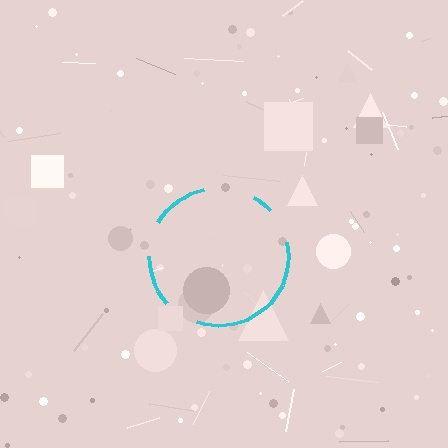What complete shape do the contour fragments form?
The contour fragments form a circle.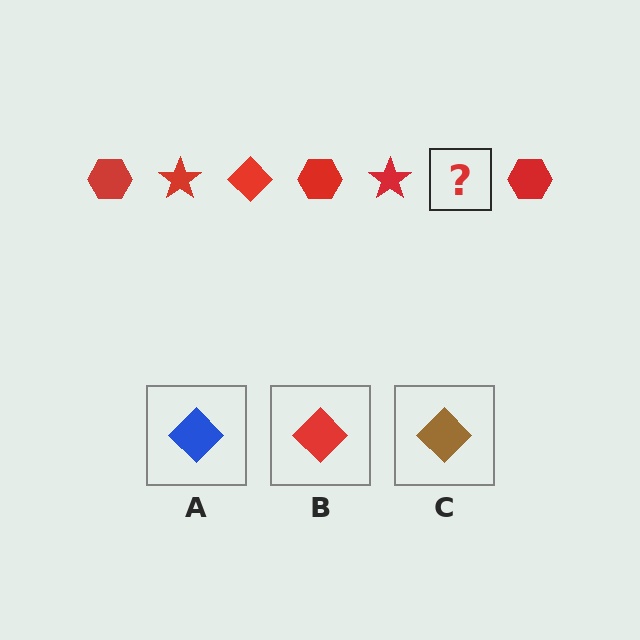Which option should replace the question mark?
Option B.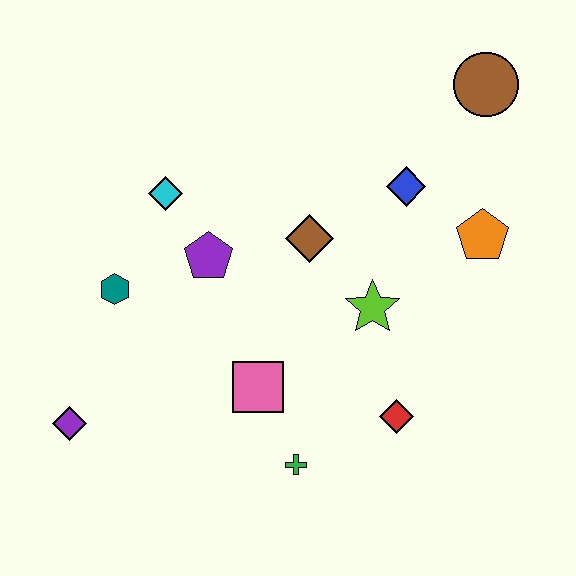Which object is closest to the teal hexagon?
The purple pentagon is closest to the teal hexagon.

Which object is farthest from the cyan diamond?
The brown circle is farthest from the cyan diamond.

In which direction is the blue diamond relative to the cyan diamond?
The blue diamond is to the right of the cyan diamond.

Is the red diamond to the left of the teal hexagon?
No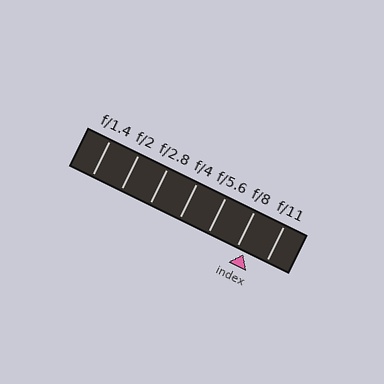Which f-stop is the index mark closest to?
The index mark is closest to f/8.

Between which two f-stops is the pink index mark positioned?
The index mark is between f/8 and f/11.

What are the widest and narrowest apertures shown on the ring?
The widest aperture shown is f/1.4 and the narrowest is f/11.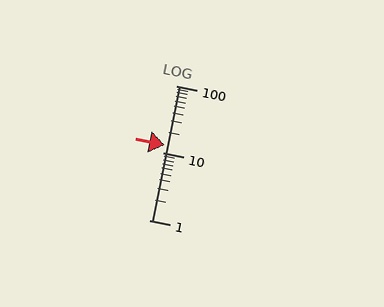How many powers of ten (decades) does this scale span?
The scale spans 2 decades, from 1 to 100.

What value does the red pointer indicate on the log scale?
The pointer indicates approximately 13.